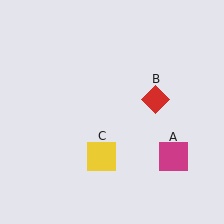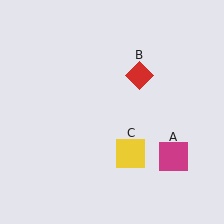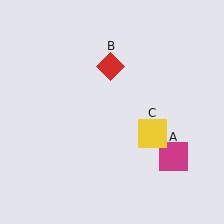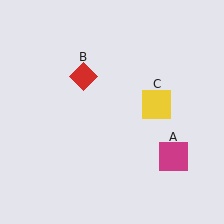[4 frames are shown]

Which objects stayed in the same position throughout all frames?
Magenta square (object A) remained stationary.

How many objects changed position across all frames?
2 objects changed position: red diamond (object B), yellow square (object C).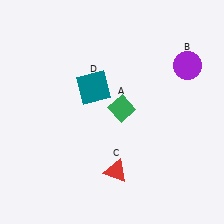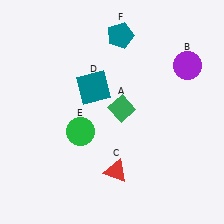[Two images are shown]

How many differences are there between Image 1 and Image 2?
There are 2 differences between the two images.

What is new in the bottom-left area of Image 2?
A green circle (E) was added in the bottom-left area of Image 2.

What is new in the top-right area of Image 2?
A teal pentagon (F) was added in the top-right area of Image 2.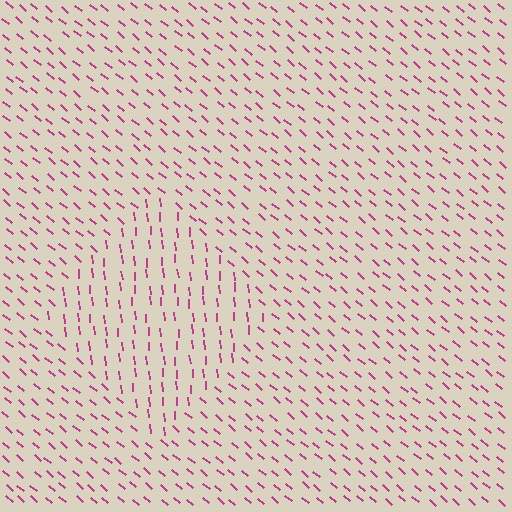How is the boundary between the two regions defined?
The boundary is defined purely by a change in line orientation (approximately 45 degrees difference). All lines are the same color and thickness.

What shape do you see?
I see a diamond.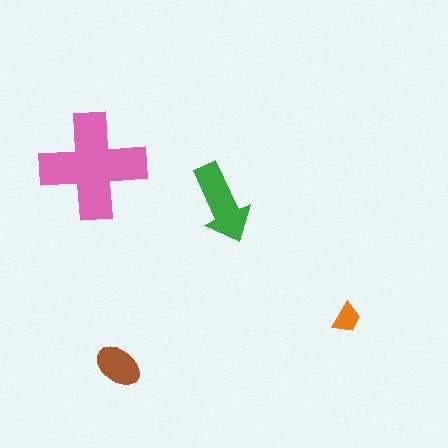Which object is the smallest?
The orange trapezoid.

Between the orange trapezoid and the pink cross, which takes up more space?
The pink cross.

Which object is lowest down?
The brown ellipse is bottommost.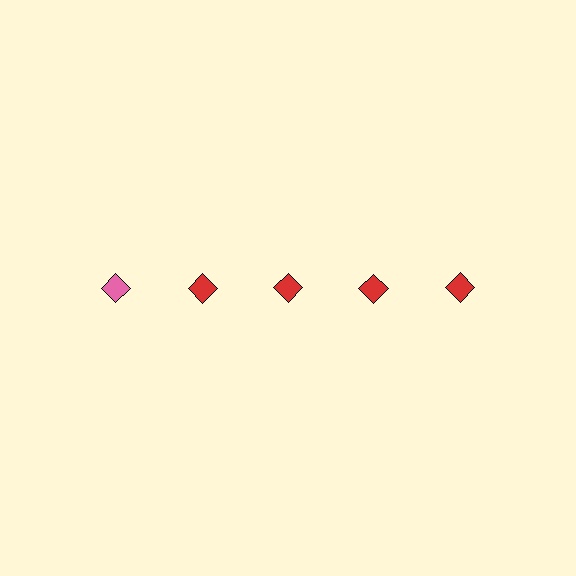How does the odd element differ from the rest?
It has a different color: pink instead of red.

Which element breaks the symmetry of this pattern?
The pink diamond in the top row, leftmost column breaks the symmetry. All other shapes are red diamonds.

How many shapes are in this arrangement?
There are 5 shapes arranged in a grid pattern.